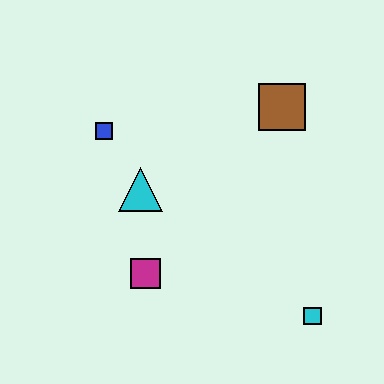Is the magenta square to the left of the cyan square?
Yes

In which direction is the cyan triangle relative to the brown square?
The cyan triangle is to the left of the brown square.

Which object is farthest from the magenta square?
The brown square is farthest from the magenta square.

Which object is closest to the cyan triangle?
The blue square is closest to the cyan triangle.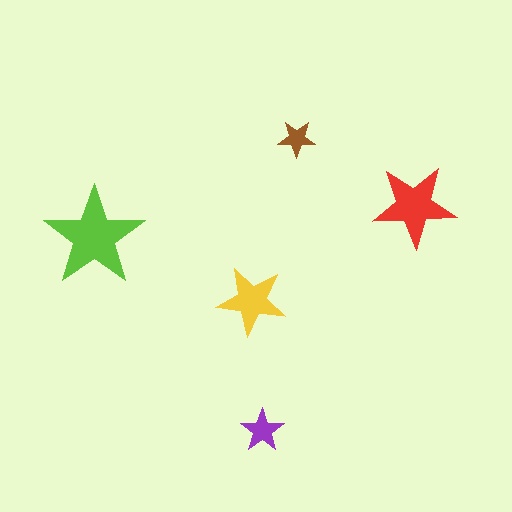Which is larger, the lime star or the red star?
The lime one.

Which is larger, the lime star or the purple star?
The lime one.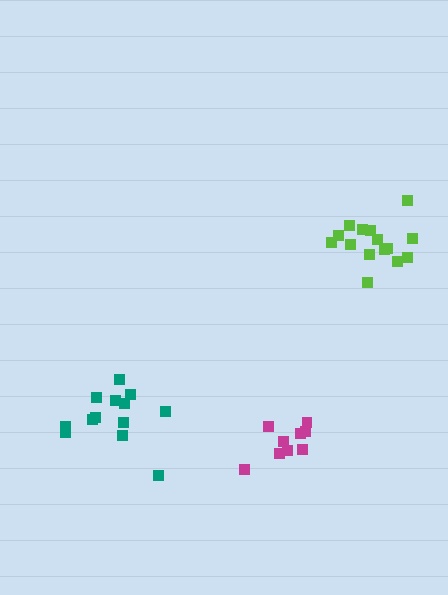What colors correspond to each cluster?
The clusters are colored: lime, teal, magenta.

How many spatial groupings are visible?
There are 3 spatial groupings.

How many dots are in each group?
Group 1: 15 dots, Group 2: 13 dots, Group 3: 9 dots (37 total).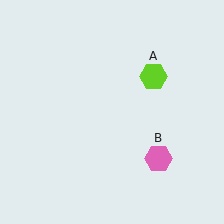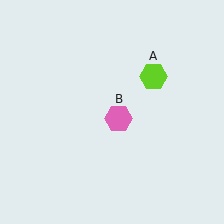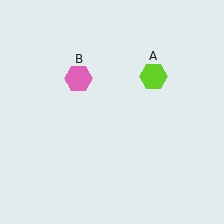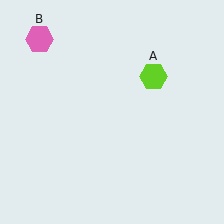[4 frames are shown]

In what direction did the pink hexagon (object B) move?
The pink hexagon (object B) moved up and to the left.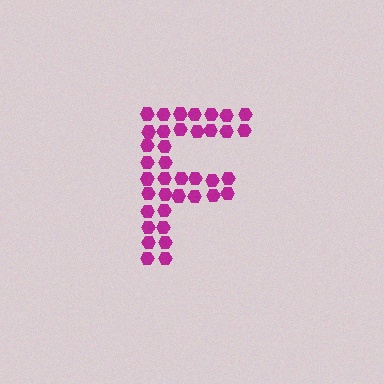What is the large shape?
The large shape is the letter F.